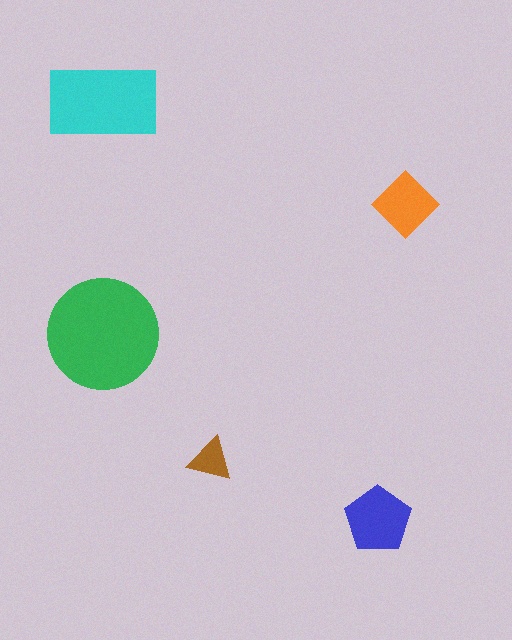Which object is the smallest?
The brown triangle.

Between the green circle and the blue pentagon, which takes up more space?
The green circle.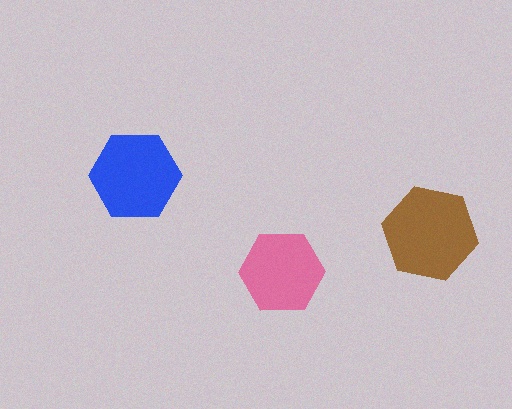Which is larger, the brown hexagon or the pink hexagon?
The brown one.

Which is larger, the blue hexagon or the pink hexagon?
The blue one.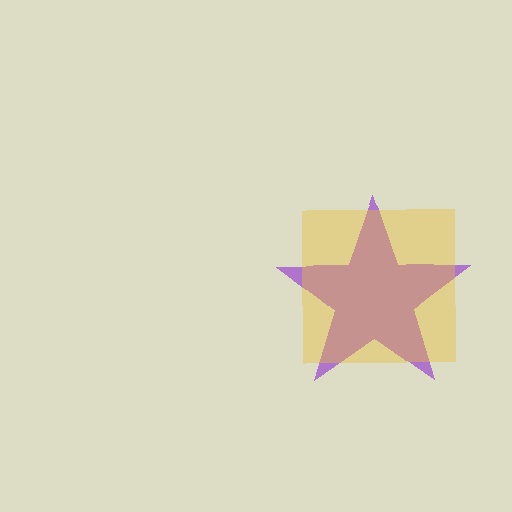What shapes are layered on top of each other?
The layered shapes are: a purple star, a yellow square.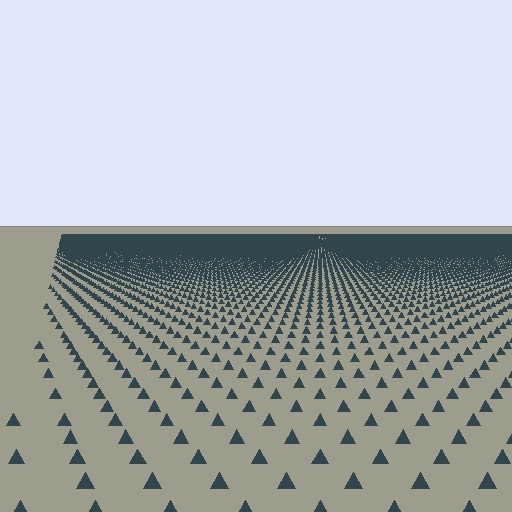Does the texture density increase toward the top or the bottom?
Density increases toward the top.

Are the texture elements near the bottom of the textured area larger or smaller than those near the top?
Larger. Near the bottom, elements are closer to the viewer and appear at a bigger on-screen size.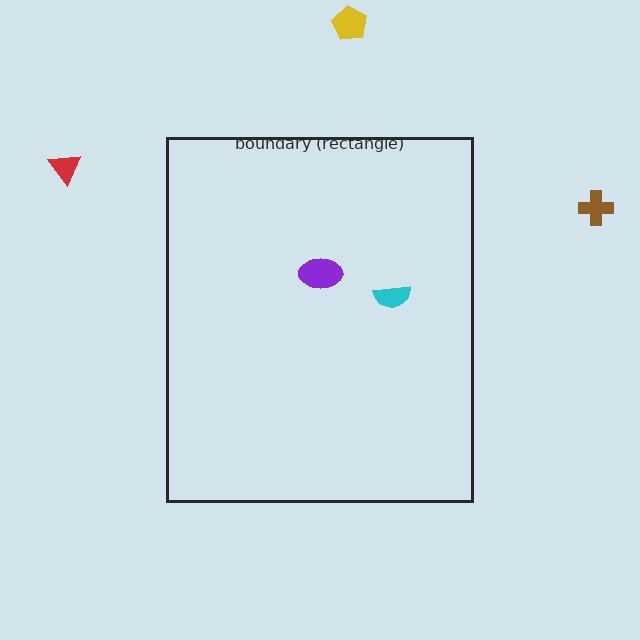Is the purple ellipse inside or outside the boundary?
Inside.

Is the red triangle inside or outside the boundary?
Outside.